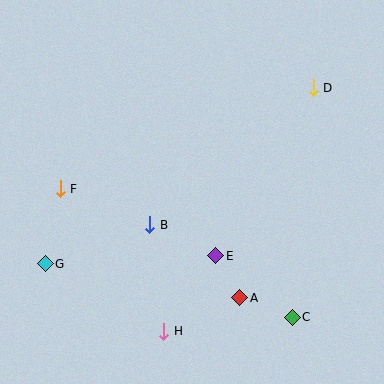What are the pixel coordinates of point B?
Point B is at (150, 225).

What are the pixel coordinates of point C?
Point C is at (292, 317).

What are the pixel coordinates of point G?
Point G is at (45, 264).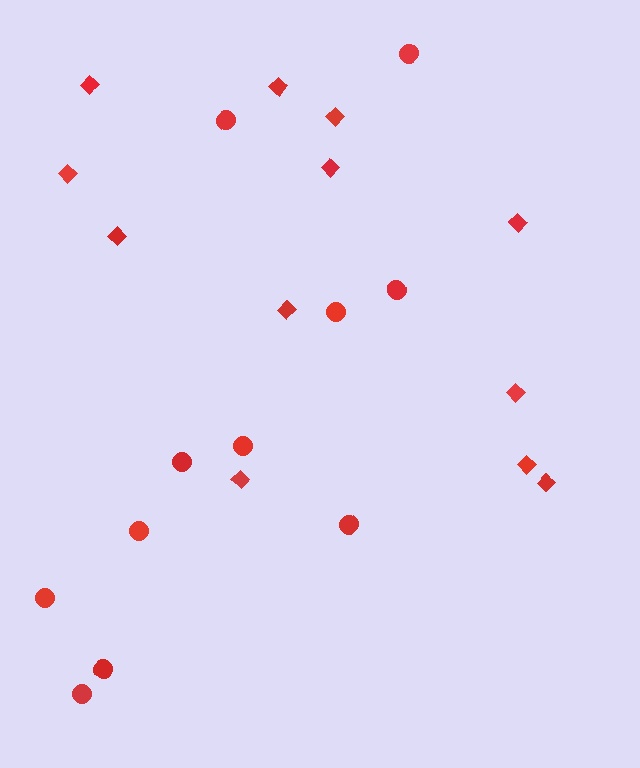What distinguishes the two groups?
There are 2 groups: one group of diamonds (12) and one group of circles (11).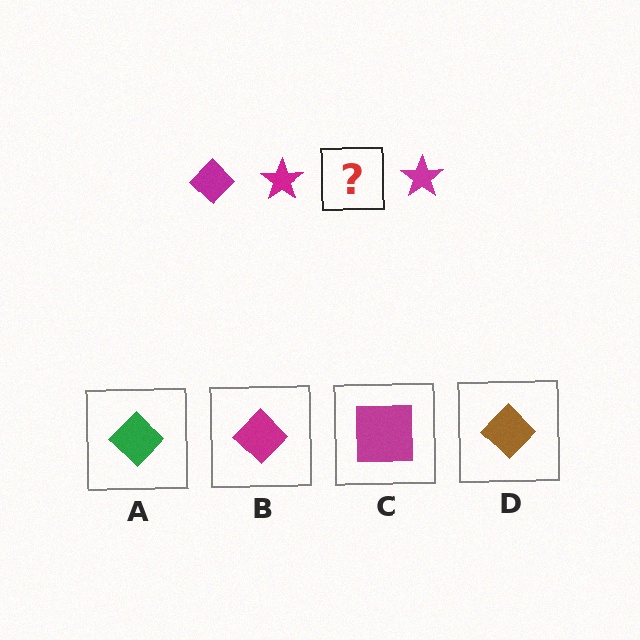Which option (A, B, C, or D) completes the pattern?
B.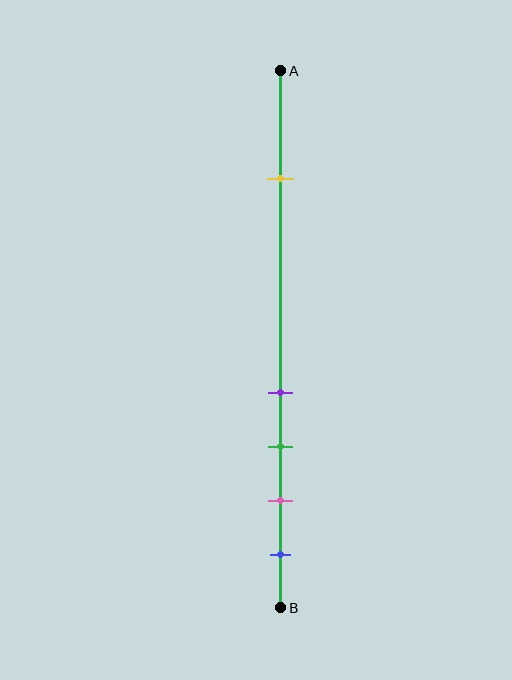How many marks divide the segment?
There are 5 marks dividing the segment.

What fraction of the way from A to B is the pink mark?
The pink mark is approximately 80% (0.8) of the way from A to B.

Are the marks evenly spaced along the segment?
No, the marks are not evenly spaced.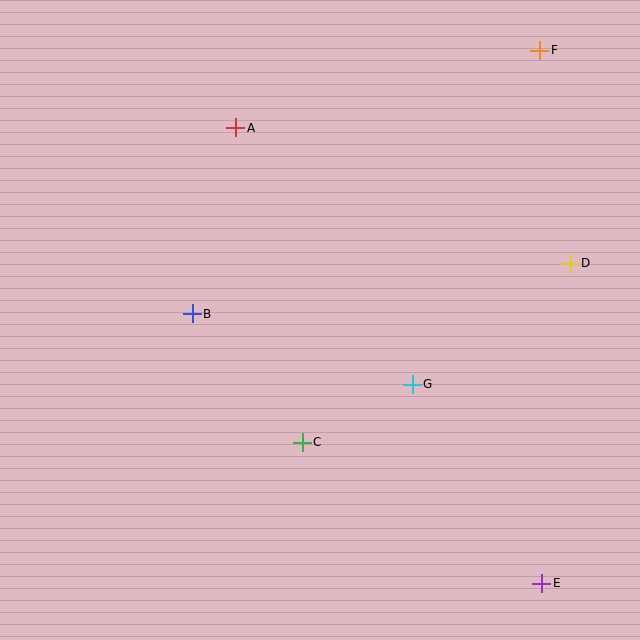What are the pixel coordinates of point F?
Point F is at (540, 50).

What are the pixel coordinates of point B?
Point B is at (192, 314).